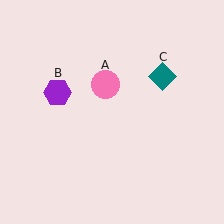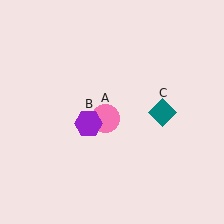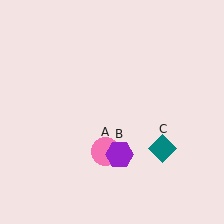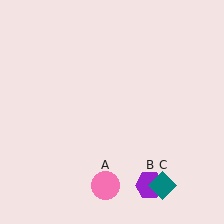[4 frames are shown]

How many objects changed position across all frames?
3 objects changed position: pink circle (object A), purple hexagon (object B), teal diamond (object C).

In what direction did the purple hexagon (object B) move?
The purple hexagon (object B) moved down and to the right.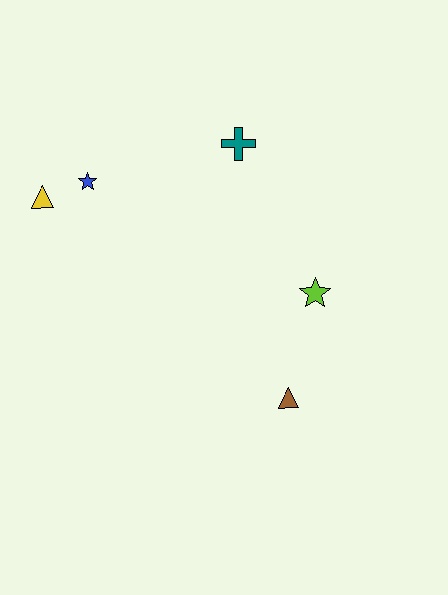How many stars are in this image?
There are 2 stars.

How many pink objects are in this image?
There are no pink objects.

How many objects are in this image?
There are 5 objects.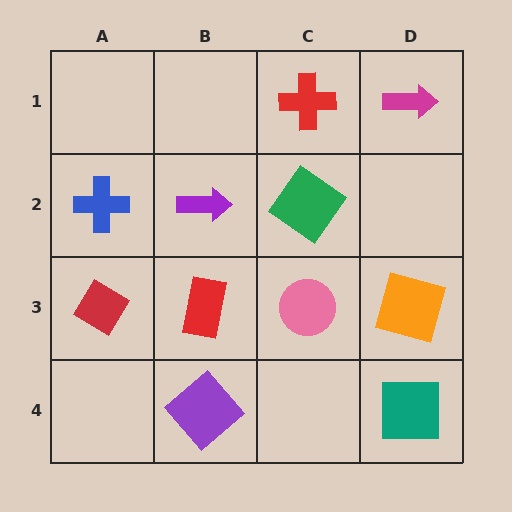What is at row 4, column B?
A purple diamond.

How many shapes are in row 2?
3 shapes.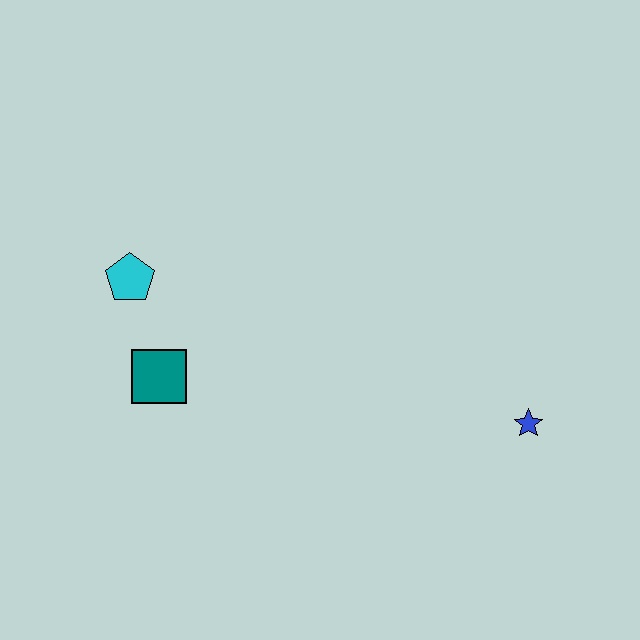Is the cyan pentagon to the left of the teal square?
Yes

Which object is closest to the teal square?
The cyan pentagon is closest to the teal square.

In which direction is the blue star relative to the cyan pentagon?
The blue star is to the right of the cyan pentagon.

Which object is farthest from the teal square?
The blue star is farthest from the teal square.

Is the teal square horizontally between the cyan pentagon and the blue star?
Yes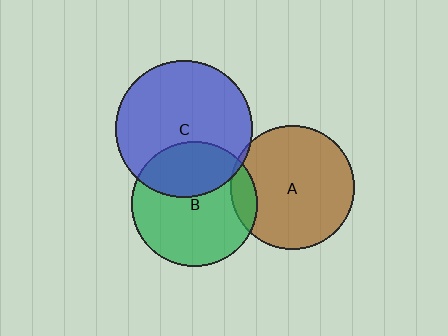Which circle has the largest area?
Circle C (blue).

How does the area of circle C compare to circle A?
Approximately 1.2 times.